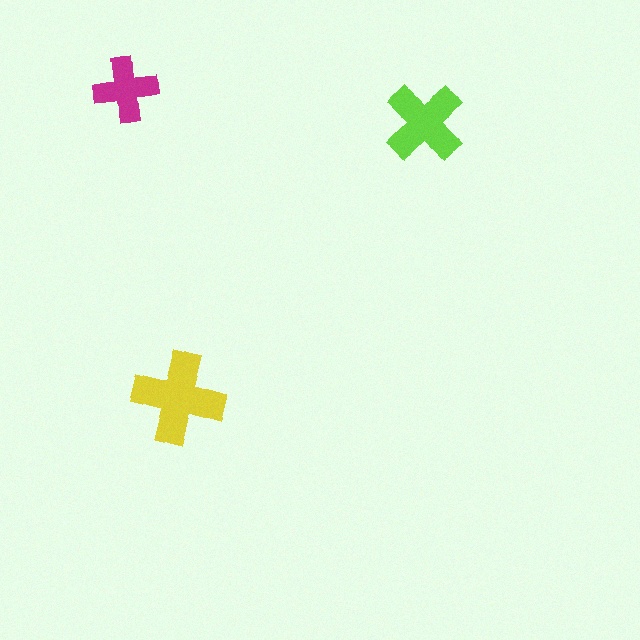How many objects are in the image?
There are 3 objects in the image.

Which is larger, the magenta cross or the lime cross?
The lime one.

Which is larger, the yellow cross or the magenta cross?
The yellow one.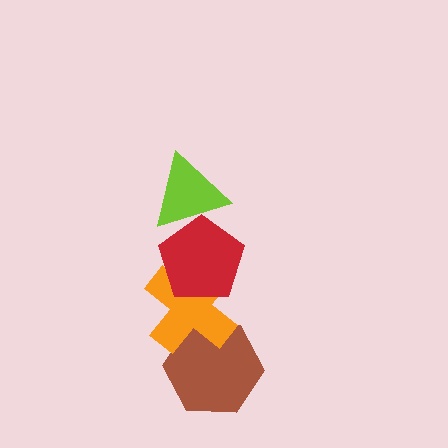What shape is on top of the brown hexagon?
The orange cross is on top of the brown hexagon.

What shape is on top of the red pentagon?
The lime triangle is on top of the red pentagon.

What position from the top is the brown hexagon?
The brown hexagon is 4th from the top.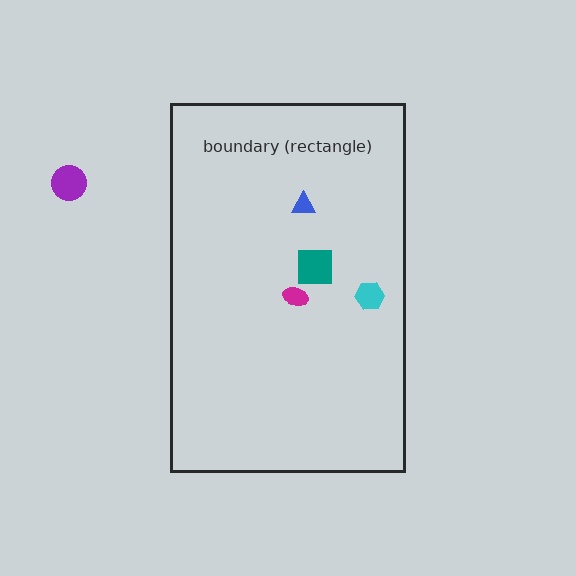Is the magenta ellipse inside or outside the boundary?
Inside.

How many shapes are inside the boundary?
4 inside, 1 outside.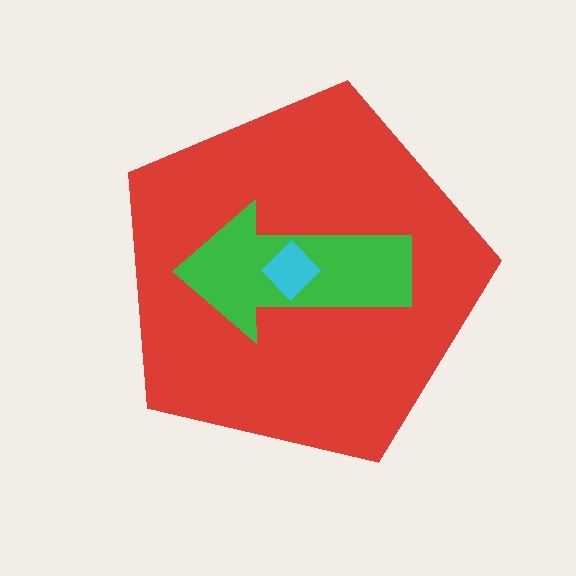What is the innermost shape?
The cyan diamond.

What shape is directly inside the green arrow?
The cyan diamond.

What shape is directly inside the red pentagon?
The green arrow.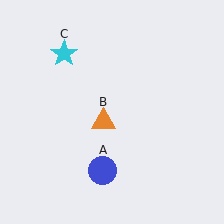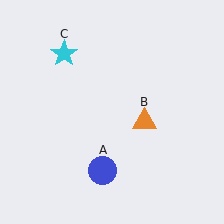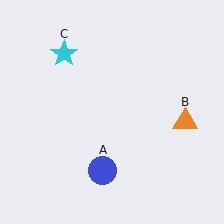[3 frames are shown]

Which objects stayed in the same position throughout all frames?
Blue circle (object A) and cyan star (object C) remained stationary.